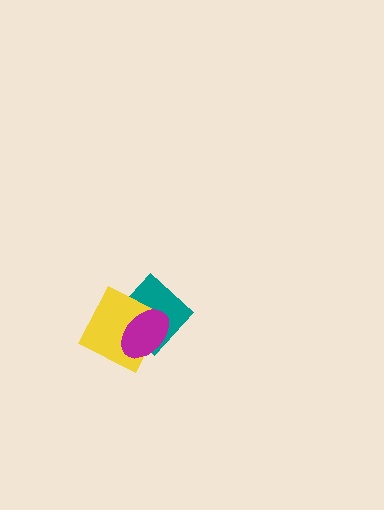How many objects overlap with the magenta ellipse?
2 objects overlap with the magenta ellipse.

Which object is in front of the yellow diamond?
The magenta ellipse is in front of the yellow diamond.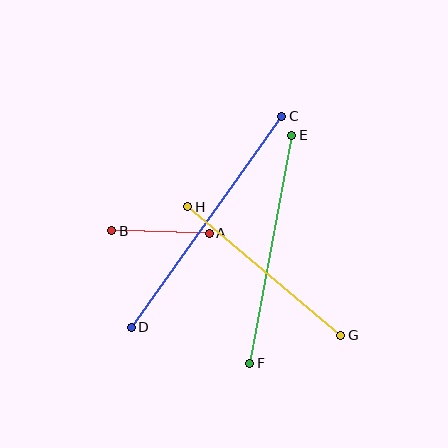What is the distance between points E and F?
The distance is approximately 232 pixels.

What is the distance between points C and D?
The distance is approximately 259 pixels.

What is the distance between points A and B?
The distance is approximately 97 pixels.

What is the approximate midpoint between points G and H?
The midpoint is at approximately (264, 271) pixels.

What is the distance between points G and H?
The distance is approximately 200 pixels.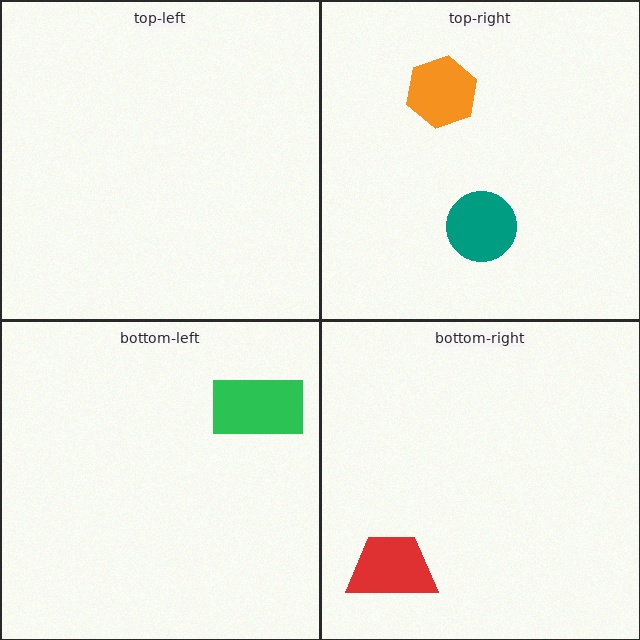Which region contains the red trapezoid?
The bottom-right region.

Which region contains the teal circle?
The top-right region.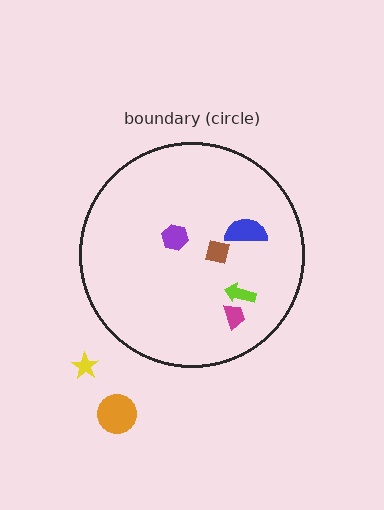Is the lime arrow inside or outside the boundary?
Inside.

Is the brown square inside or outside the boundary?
Inside.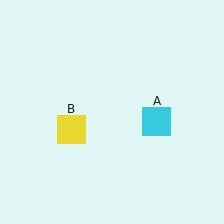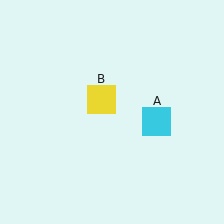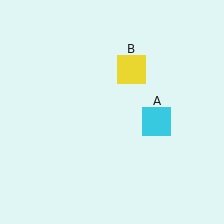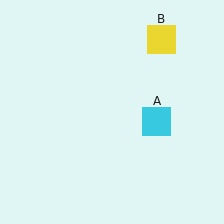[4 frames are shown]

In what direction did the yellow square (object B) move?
The yellow square (object B) moved up and to the right.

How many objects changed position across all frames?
1 object changed position: yellow square (object B).